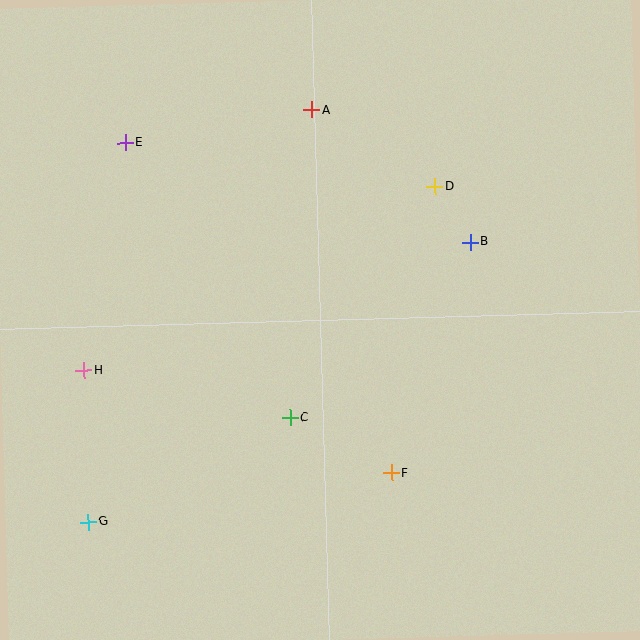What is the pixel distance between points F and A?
The distance between F and A is 372 pixels.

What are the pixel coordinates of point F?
Point F is at (391, 473).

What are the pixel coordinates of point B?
Point B is at (470, 242).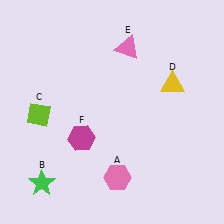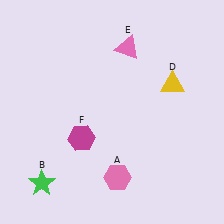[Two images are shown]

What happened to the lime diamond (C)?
The lime diamond (C) was removed in Image 2. It was in the bottom-left area of Image 1.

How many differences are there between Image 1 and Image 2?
There is 1 difference between the two images.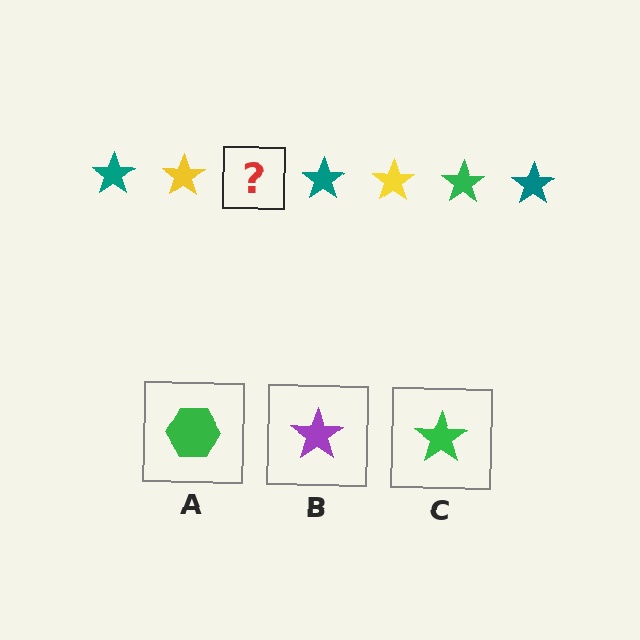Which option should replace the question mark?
Option C.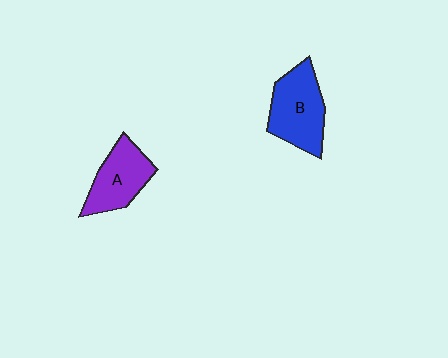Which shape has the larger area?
Shape B (blue).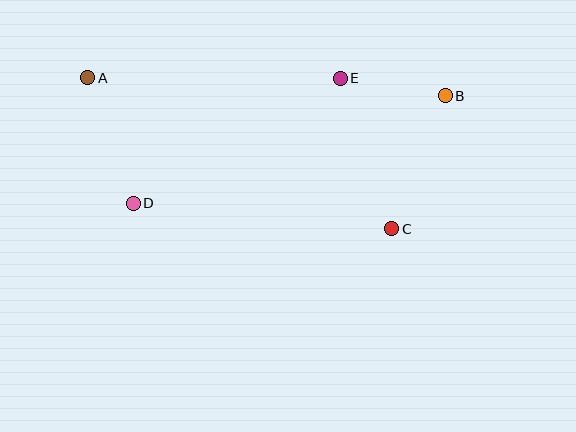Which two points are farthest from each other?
Points A and B are farthest from each other.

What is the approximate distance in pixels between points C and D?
The distance between C and D is approximately 260 pixels.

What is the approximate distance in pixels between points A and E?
The distance between A and E is approximately 252 pixels.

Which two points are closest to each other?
Points B and E are closest to each other.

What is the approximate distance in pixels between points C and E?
The distance between C and E is approximately 159 pixels.